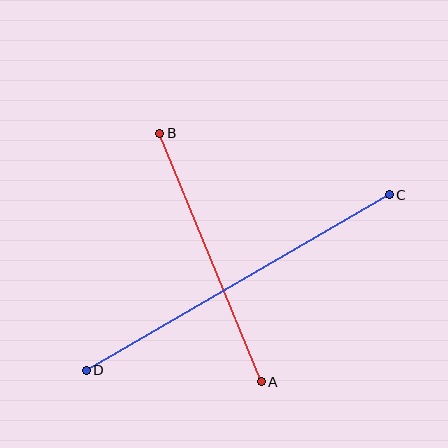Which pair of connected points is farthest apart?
Points C and D are farthest apart.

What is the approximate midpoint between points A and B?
The midpoint is at approximately (210, 257) pixels.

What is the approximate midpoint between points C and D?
The midpoint is at approximately (238, 282) pixels.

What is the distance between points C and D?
The distance is approximately 350 pixels.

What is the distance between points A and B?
The distance is approximately 268 pixels.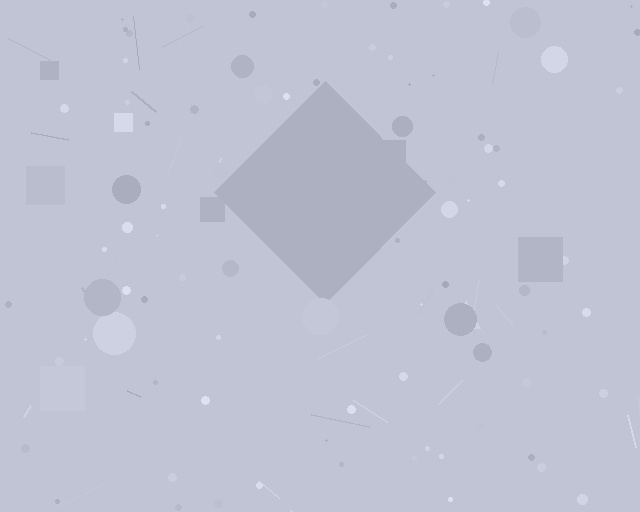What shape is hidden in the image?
A diamond is hidden in the image.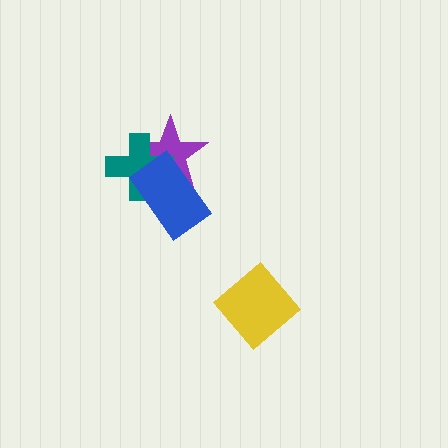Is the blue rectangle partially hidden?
No, no other shape covers it.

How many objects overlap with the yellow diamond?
0 objects overlap with the yellow diamond.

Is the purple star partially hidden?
Yes, it is partially covered by another shape.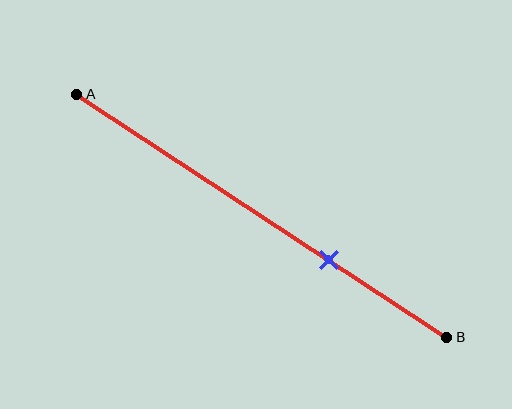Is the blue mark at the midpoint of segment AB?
No, the mark is at about 70% from A, not at the 50% midpoint.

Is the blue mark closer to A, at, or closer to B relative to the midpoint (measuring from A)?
The blue mark is closer to point B than the midpoint of segment AB.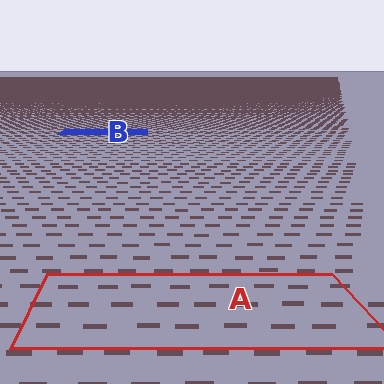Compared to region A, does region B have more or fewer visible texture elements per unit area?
Region B has more texture elements per unit area — they are packed more densely because it is farther away.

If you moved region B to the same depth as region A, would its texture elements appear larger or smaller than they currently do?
They would appear larger. At a closer depth, the same texture elements are projected at a bigger on-screen size.